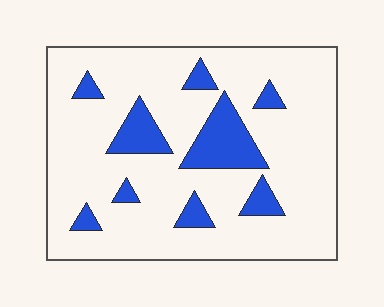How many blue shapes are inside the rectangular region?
9.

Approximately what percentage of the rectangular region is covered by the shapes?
Approximately 15%.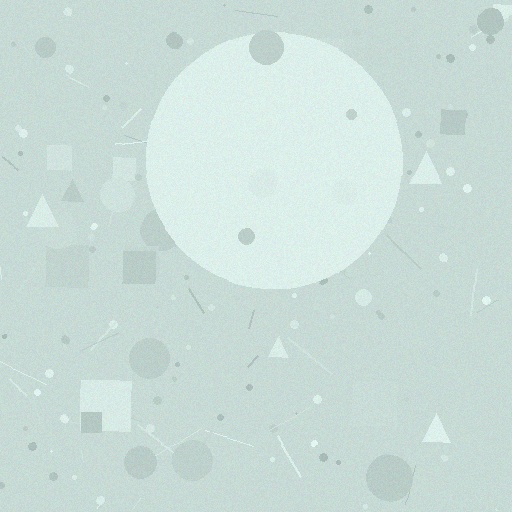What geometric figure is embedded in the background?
A circle is embedded in the background.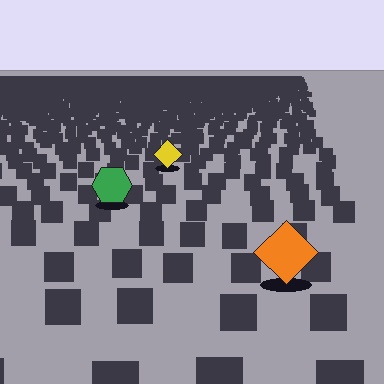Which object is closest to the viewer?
The orange diamond is closest. The texture marks near it are larger and more spread out.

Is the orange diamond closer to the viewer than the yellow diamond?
Yes. The orange diamond is closer — you can tell from the texture gradient: the ground texture is coarser near it.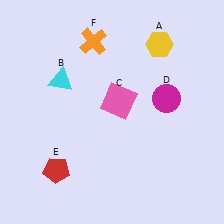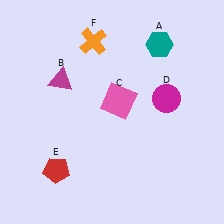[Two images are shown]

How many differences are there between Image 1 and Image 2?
There are 2 differences between the two images.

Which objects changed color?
A changed from yellow to teal. B changed from cyan to magenta.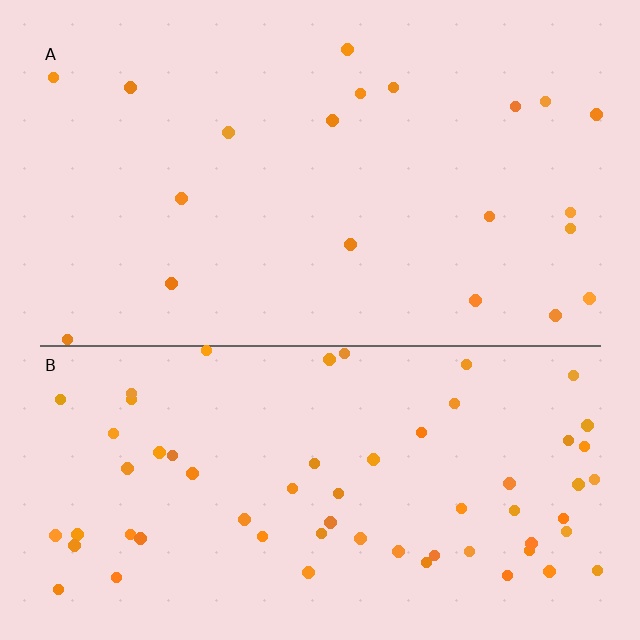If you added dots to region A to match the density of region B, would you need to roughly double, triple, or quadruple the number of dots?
Approximately triple.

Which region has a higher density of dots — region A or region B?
B (the bottom).